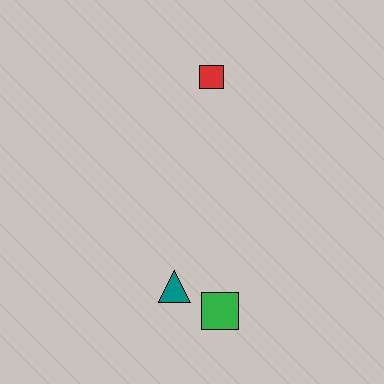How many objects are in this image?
There are 3 objects.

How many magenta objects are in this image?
There are no magenta objects.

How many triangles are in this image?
There is 1 triangle.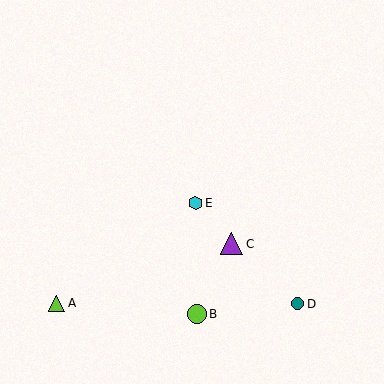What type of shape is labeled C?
Shape C is a purple triangle.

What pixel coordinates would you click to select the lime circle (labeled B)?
Click at (197, 314) to select the lime circle B.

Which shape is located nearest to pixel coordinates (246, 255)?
The purple triangle (labeled C) at (232, 244) is nearest to that location.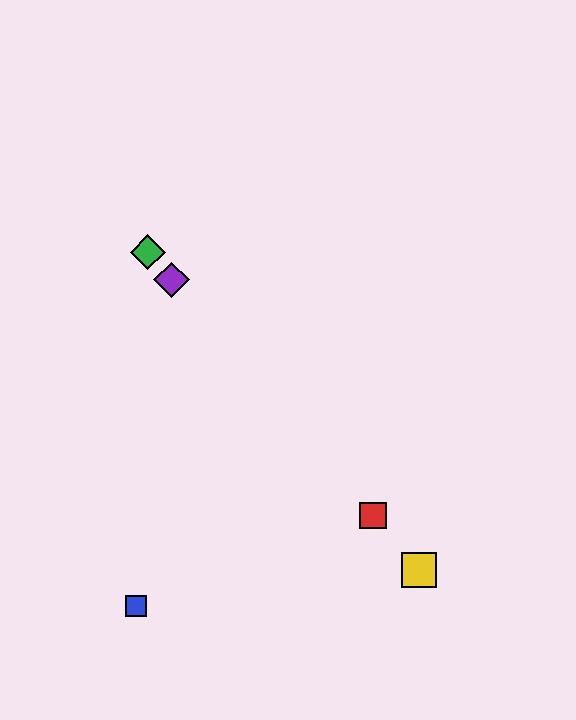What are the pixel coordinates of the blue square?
The blue square is at (136, 606).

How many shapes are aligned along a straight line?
4 shapes (the red square, the green diamond, the yellow square, the purple diamond) are aligned along a straight line.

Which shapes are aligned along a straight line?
The red square, the green diamond, the yellow square, the purple diamond are aligned along a straight line.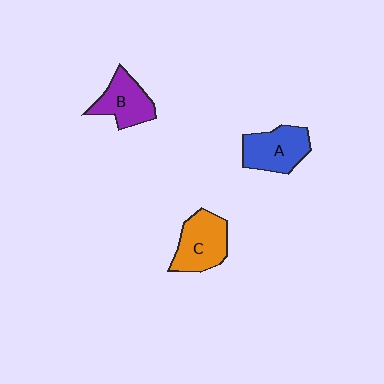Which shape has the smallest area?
Shape B (purple).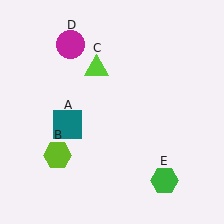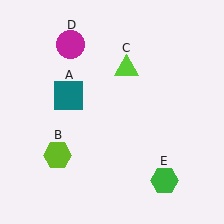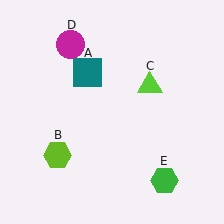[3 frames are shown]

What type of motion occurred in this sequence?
The teal square (object A), lime triangle (object C) rotated clockwise around the center of the scene.